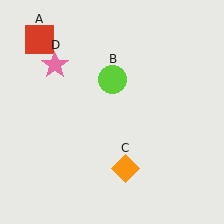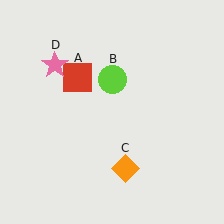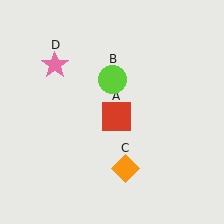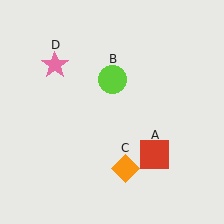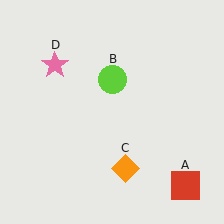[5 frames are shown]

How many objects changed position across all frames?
1 object changed position: red square (object A).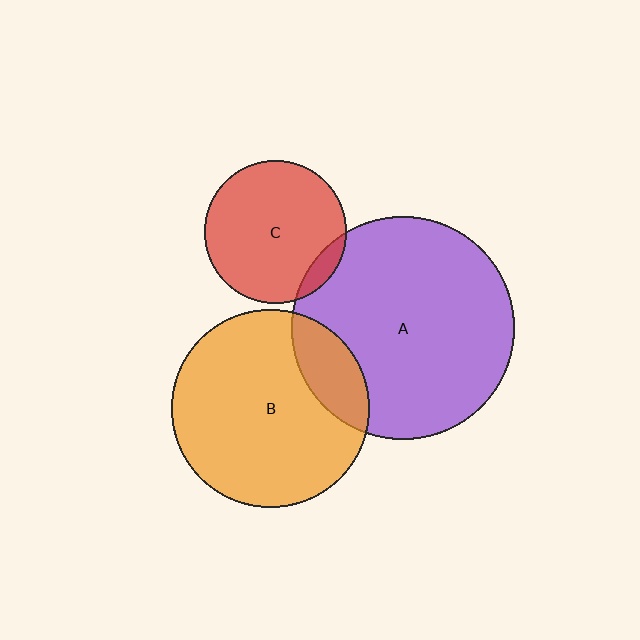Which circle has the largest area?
Circle A (purple).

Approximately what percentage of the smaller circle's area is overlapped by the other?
Approximately 10%.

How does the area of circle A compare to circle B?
Approximately 1.3 times.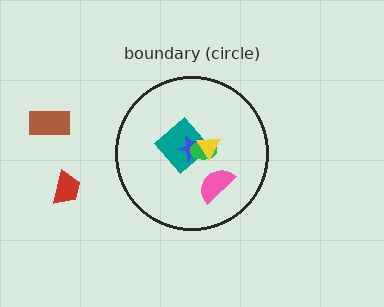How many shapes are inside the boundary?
5 inside, 2 outside.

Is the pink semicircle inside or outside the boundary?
Inside.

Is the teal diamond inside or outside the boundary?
Inside.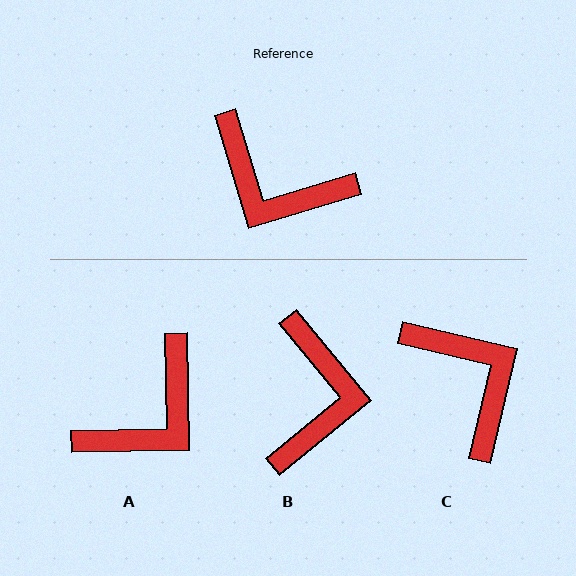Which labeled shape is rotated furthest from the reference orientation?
C, about 150 degrees away.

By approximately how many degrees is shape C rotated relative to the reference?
Approximately 150 degrees counter-clockwise.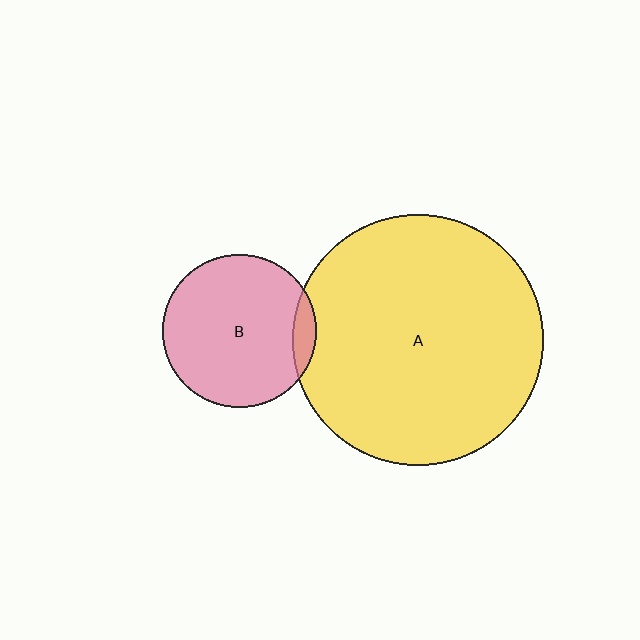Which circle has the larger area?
Circle A (yellow).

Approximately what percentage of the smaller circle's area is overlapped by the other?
Approximately 10%.